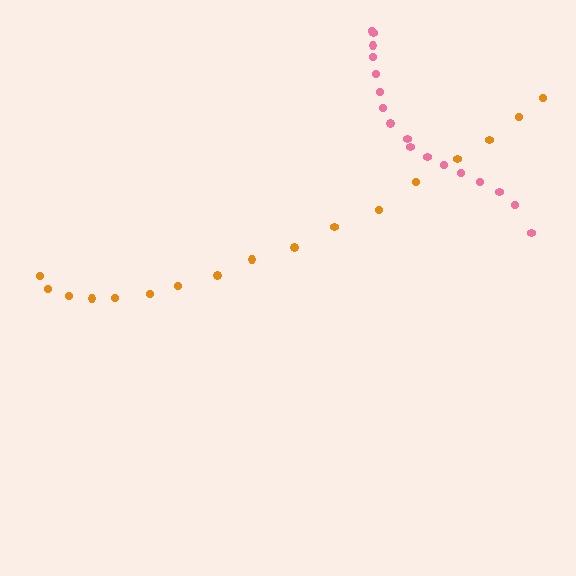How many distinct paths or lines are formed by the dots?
There are 2 distinct paths.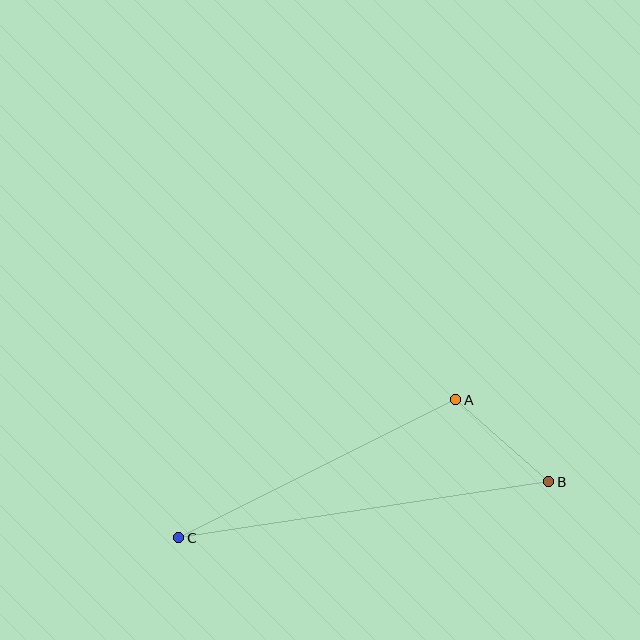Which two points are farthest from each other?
Points B and C are farthest from each other.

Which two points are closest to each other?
Points A and B are closest to each other.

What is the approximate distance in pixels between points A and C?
The distance between A and C is approximately 310 pixels.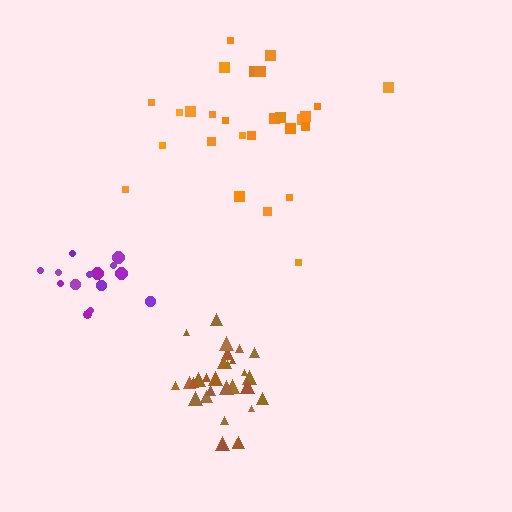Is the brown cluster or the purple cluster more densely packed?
Brown.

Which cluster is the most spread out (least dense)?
Orange.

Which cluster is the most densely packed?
Brown.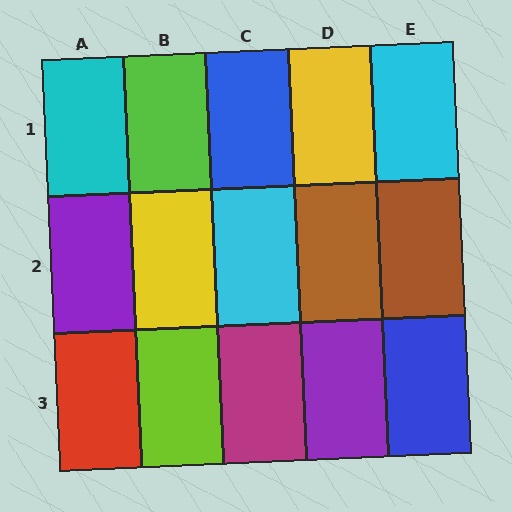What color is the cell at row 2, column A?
Purple.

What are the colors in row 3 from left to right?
Red, lime, magenta, purple, blue.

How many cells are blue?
2 cells are blue.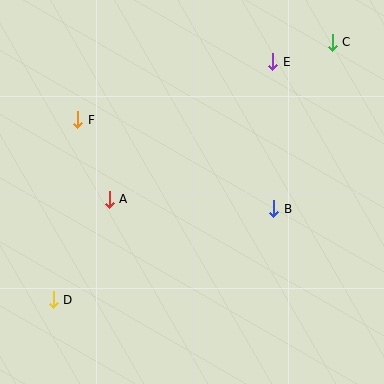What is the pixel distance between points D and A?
The distance between D and A is 115 pixels.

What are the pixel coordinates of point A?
Point A is at (109, 199).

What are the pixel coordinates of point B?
Point B is at (274, 209).